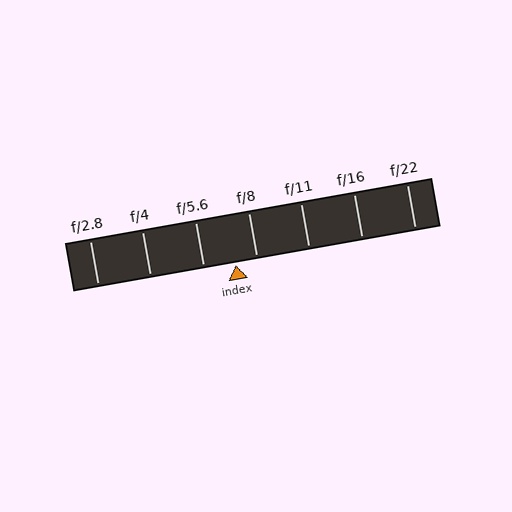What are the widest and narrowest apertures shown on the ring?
The widest aperture shown is f/2.8 and the narrowest is f/22.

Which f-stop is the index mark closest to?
The index mark is closest to f/8.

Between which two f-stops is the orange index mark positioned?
The index mark is between f/5.6 and f/8.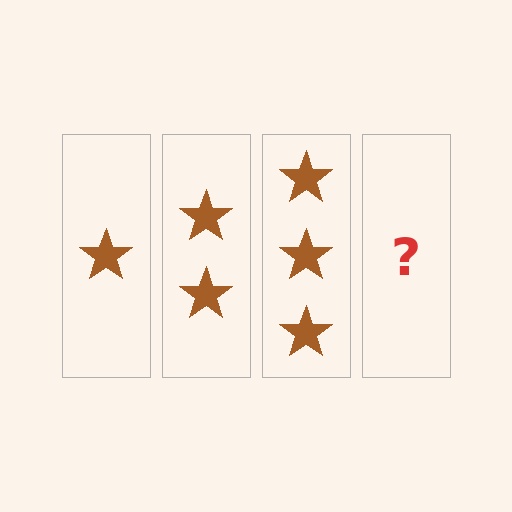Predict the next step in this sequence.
The next step is 4 stars.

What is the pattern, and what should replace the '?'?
The pattern is that each step adds one more star. The '?' should be 4 stars.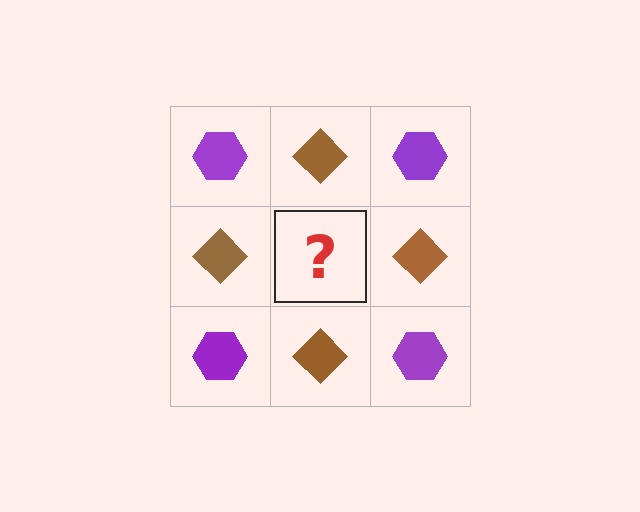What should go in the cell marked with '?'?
The missing cell should contain a purple hexagon.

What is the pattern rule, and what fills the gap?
The rule is that it alternates purple hexagon and brown diamond in a checkerboard pattern. The gap should be filled with a purple hexagon.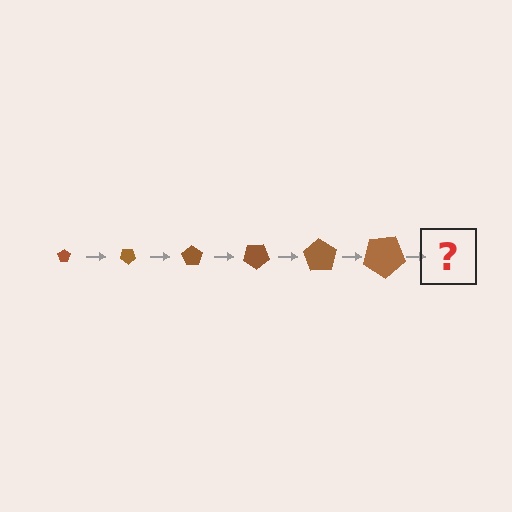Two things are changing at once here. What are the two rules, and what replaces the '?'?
The two rules are that the pentagon grows larger each step and it rotates 35 degrees each step. The '?' should be a pentagon, larger than the previous one and rotated 210 degrees from the start.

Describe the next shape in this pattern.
It should be a pentagon, larger than the previous one and rotated 210 degrees from the start.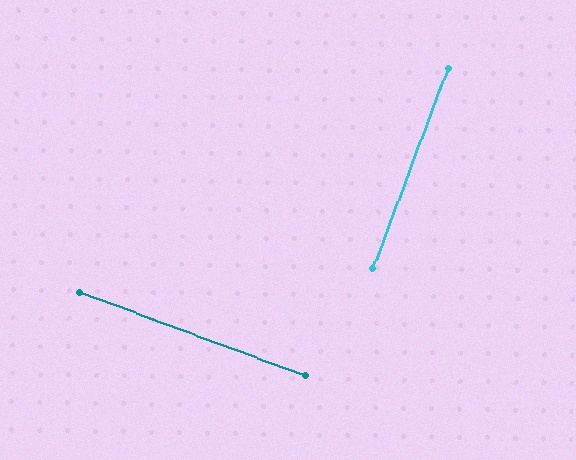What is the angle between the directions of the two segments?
Approximately 90 degrees.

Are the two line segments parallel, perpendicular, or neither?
Perpendicular — they meet at approximately 90°.